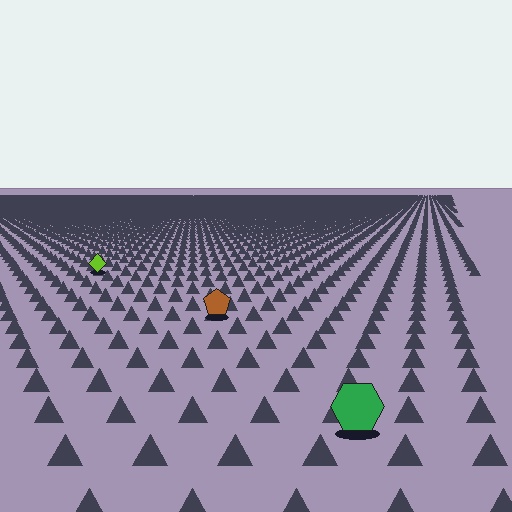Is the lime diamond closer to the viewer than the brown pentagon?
No. The brown pentagon is closer — you can tell from the texture gradient: the ground texture is coarser near it.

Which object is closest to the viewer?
The green hexagon is closest. The texture marks near it are larger and more spread out.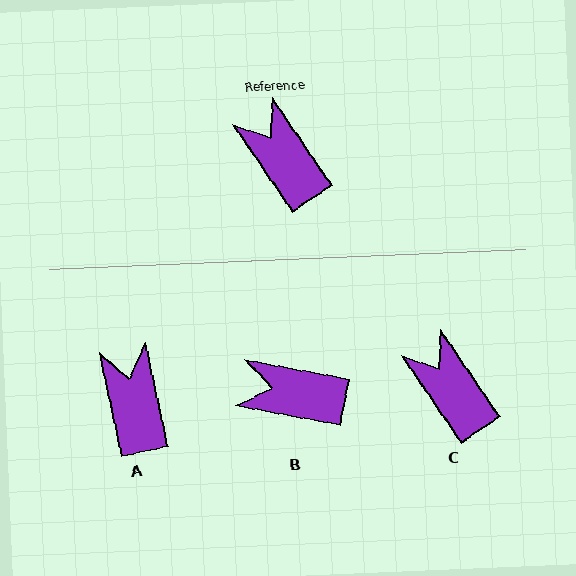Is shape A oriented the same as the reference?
No, it is off by about 22 degrees.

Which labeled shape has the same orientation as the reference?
C.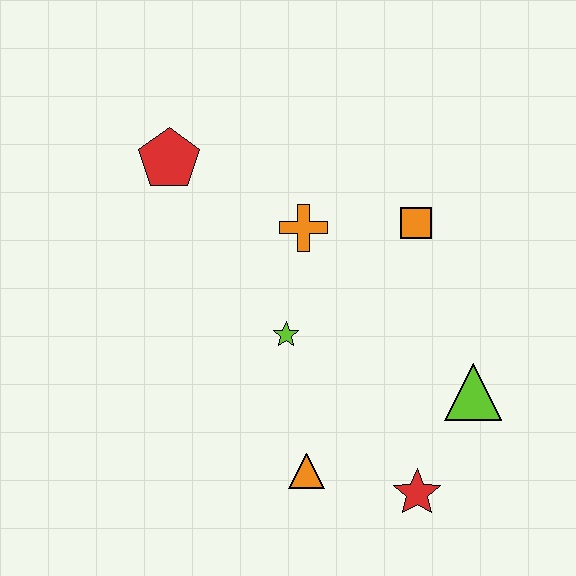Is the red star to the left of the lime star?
No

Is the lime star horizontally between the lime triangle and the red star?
No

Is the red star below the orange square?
Yes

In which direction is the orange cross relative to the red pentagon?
The orange cross is to the right of the red pentagon.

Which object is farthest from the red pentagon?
The red star is farthest from the red pentagon.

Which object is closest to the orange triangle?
The red star is closest to the orange triangle.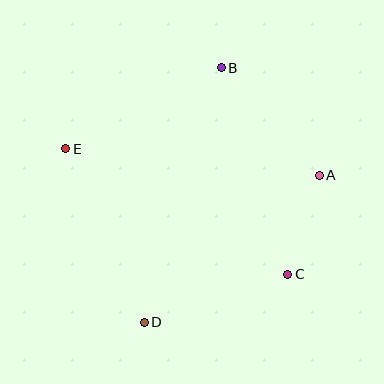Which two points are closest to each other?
Points A and C are closest to each other.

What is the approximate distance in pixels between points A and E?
The distance between A and E is approximately 255 pixels.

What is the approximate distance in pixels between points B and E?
The distance between B and E is approximately 175 pixels.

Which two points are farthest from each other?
Points B and D are farthest from each other.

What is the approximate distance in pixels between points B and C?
The distance between B and C is approximately 217 pixels.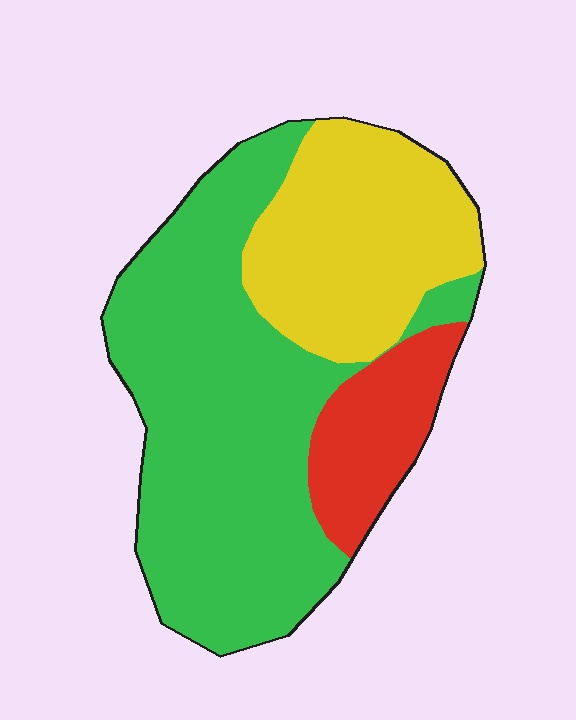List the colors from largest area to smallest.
From largest to smallest: green, yellow, red.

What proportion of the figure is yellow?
Yellow takes up about one quarter (1/4) of the figure.